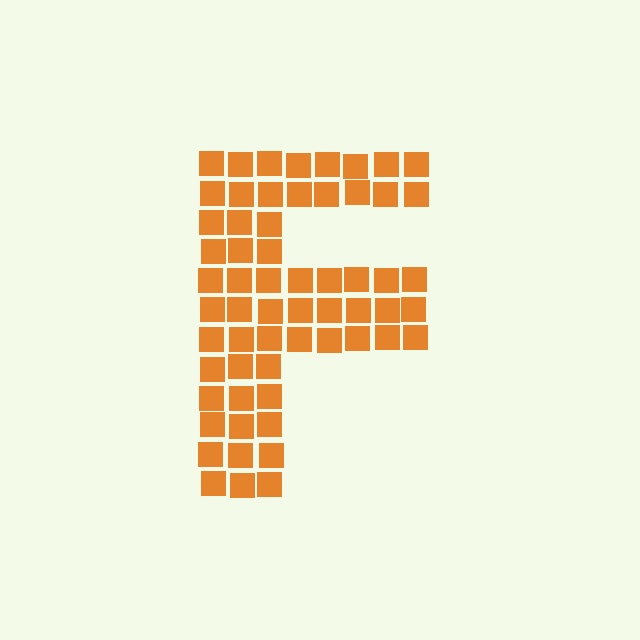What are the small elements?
The small elements are squares.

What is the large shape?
The large shape is the letter F.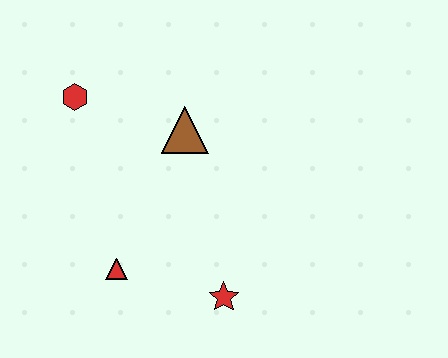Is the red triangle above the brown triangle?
No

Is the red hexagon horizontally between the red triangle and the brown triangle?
No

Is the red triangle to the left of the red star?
Yes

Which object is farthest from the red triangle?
The red hexagon is farthest from the red triangle.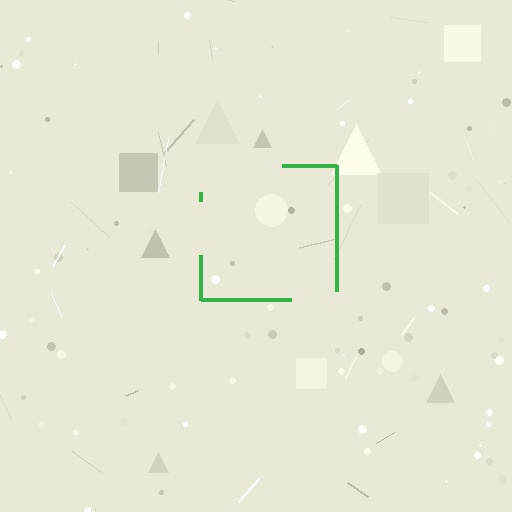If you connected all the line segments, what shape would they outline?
They would outline a square.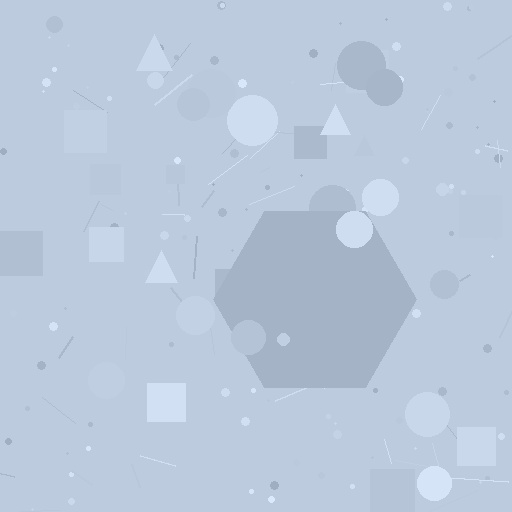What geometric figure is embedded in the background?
A hexagon is embedded in the background.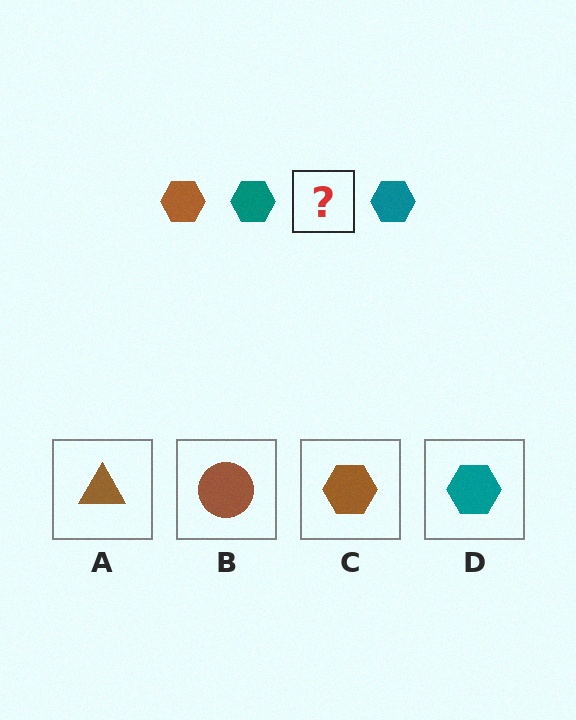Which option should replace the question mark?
Option C.